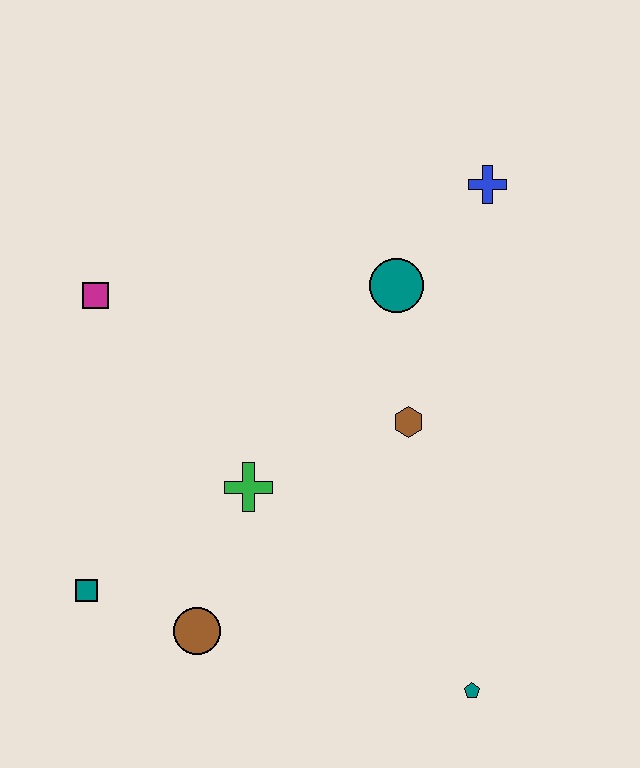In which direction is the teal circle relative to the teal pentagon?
The teal circle is above the teal pentagon.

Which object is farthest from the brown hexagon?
The teal square is farthest from the brown hexagon.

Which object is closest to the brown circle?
The teal square is closest to the brown circle.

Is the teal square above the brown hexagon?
No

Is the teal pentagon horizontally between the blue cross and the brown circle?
Yes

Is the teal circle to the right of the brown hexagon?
No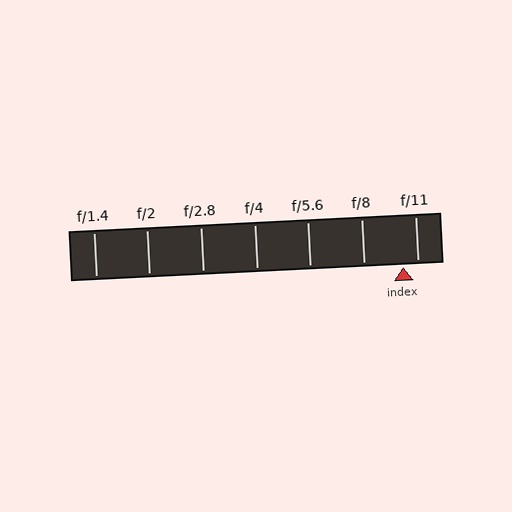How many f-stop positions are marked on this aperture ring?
There are 7 f-stop positions marked.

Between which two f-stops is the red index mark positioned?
The index mark is between f/8 and f/11.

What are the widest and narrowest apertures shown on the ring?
The widest aperture shown is f/1.4 and the narrowest is f/11.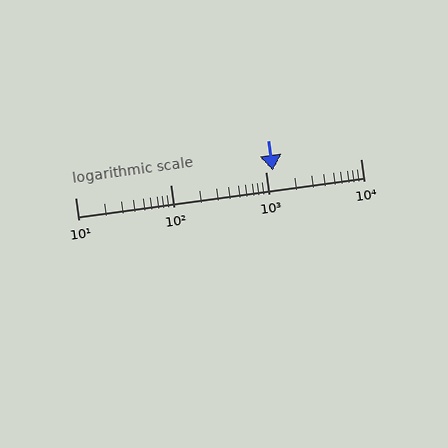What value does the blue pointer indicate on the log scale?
The pointer indicates approximately 1200.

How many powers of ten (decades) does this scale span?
The scale spans 3 decades, from 10 to 10000.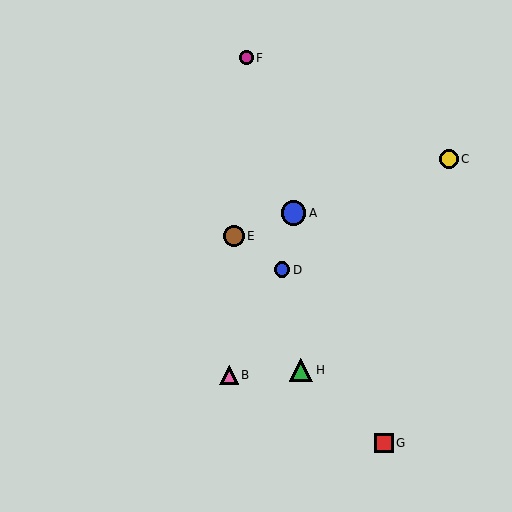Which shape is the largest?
The blue circle (labeled A) is the largest.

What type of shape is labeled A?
Shape A is a blue circle.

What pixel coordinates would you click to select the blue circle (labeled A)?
Click at (294, 213) to select the blue circle A.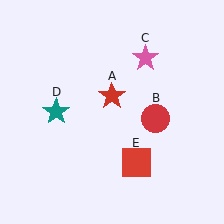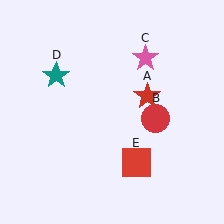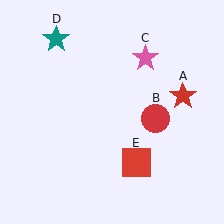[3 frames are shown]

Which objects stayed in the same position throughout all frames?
Red circle (object B) and pink star (object C) and red square (object E) remained stationary.